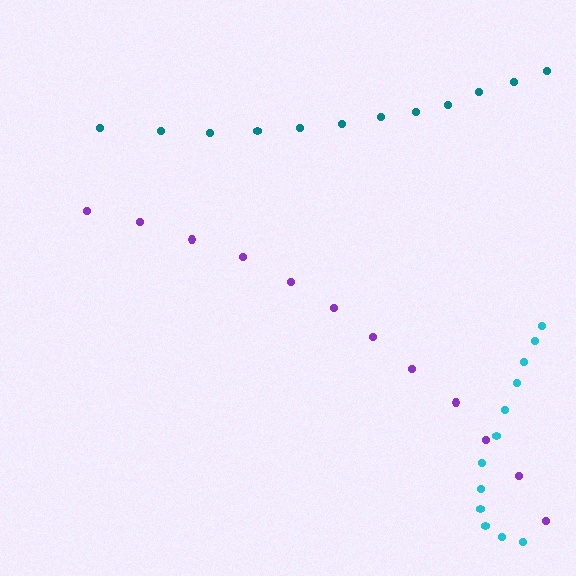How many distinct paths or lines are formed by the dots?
There are 3 distinct paths.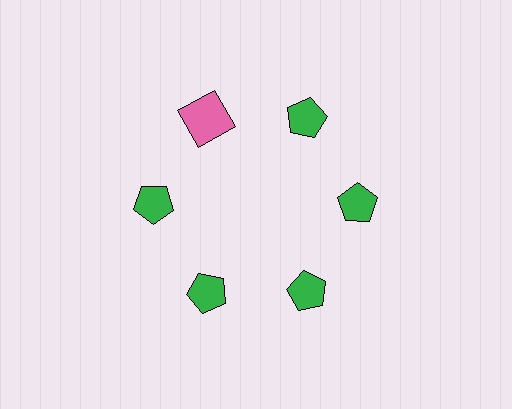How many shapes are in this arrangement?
There are 6 shapes arranged in a ring pattern.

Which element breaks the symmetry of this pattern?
The pink square at roughly the 11 o'clock position breaks the symmetry. All other shapes are green pentagons.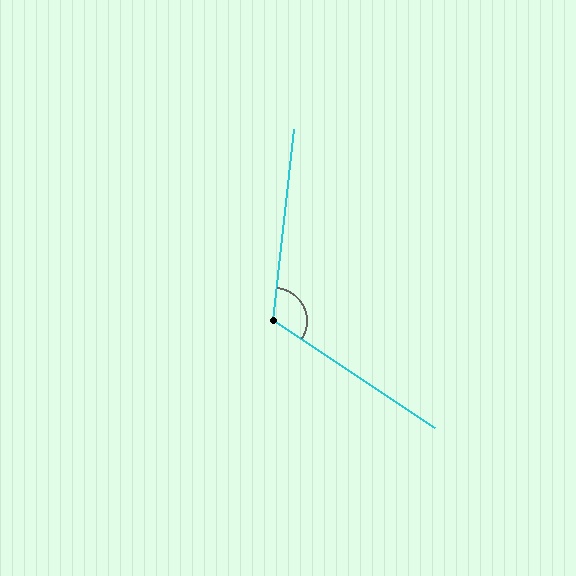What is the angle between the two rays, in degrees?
Approximately 117 degrees.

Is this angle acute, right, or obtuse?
It is obtuse.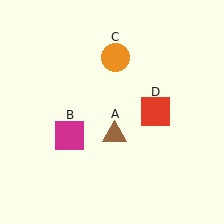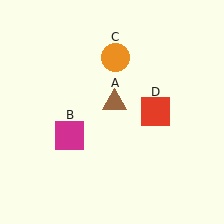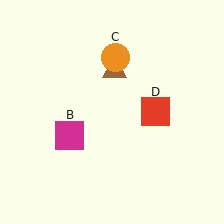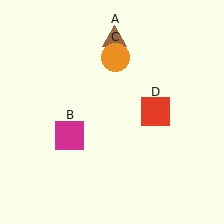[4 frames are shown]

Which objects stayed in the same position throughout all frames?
Magenta square (object B) and orange circle (object C) and red square (object D) remained stationary.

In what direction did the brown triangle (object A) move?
The brown triangle (object A) moved up.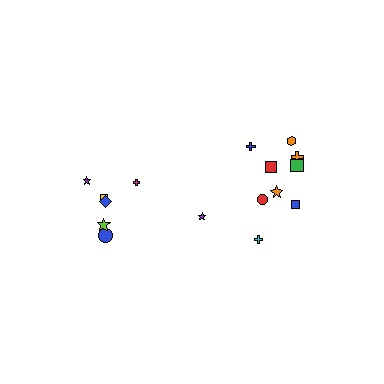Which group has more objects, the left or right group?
The right group.